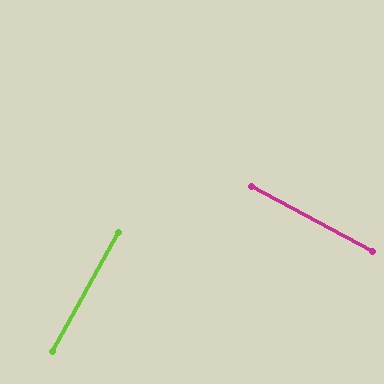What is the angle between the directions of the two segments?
Approximately 90 degrees.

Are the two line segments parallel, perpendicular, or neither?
Perpendicular — they meet at approximately 90°.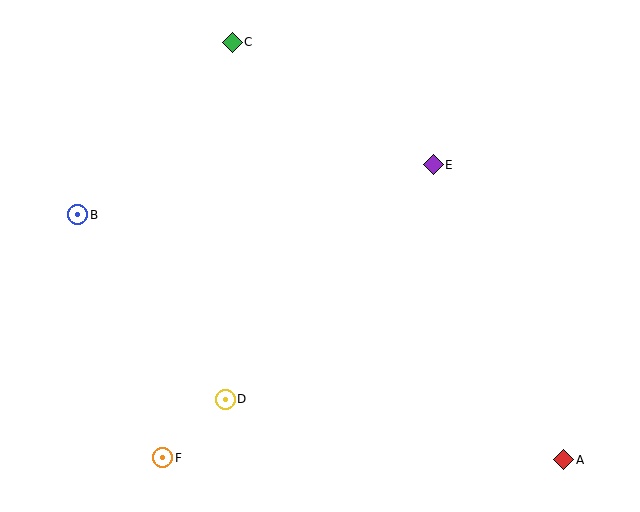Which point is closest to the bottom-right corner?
Point A is closest to the bottom-right corner.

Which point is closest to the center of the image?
Point E at (433, 165) is closest to the center.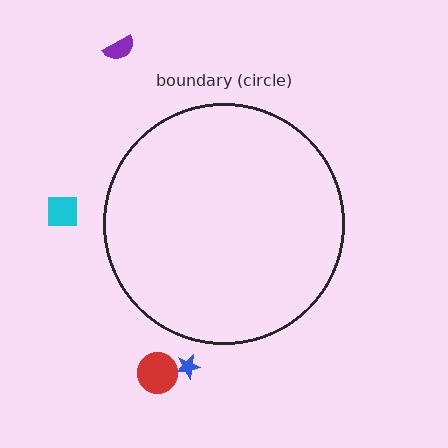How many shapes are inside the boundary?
0 inside, 4 outside.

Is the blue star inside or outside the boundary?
Outside.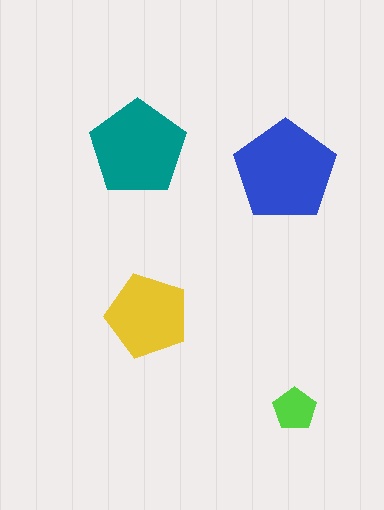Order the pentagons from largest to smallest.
the blue one, the teal one, the yellow one, the lime one.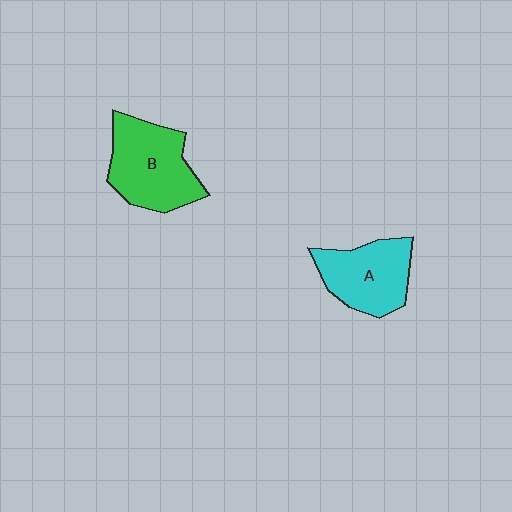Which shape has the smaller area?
Shape A (cyan).